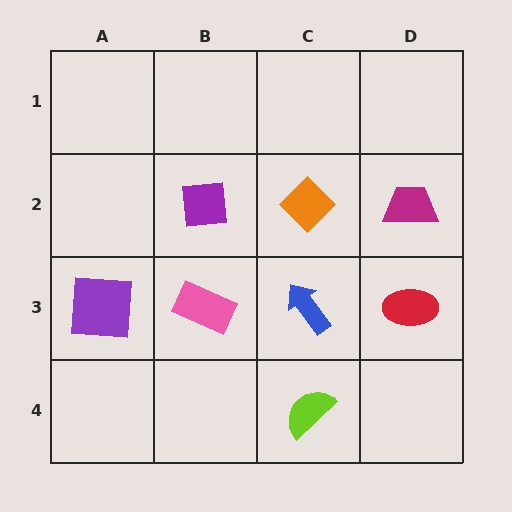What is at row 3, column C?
A blue arrow.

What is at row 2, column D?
A magenta trapezoid.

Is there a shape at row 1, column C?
No, that cell is empty.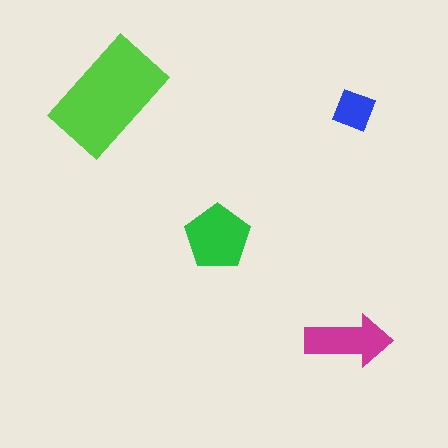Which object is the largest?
The lime rectangle.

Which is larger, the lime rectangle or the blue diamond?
The lime rectangle.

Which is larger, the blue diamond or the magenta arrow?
The magenta arrow.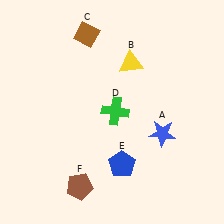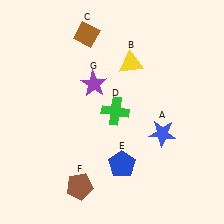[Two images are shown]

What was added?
A purple star (G) was added in Image 2.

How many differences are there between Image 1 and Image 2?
There is 1 difference between the two images.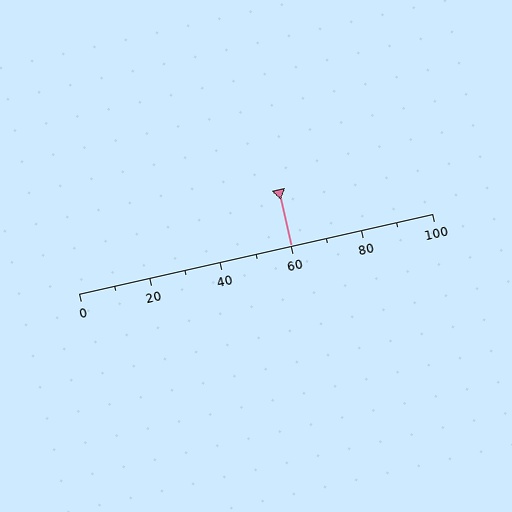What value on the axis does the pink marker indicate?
The marker indicates approximately 60.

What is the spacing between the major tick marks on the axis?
The major ticks are spaced 20 apart.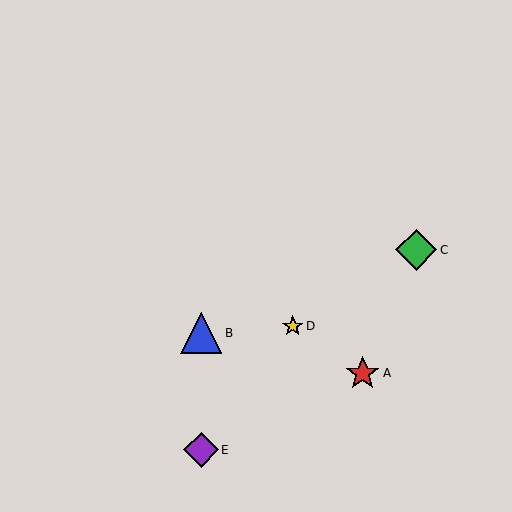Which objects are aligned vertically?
Objects B, E are aligned vertically.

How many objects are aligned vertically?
2 objects (B, E) are aligned vertically.